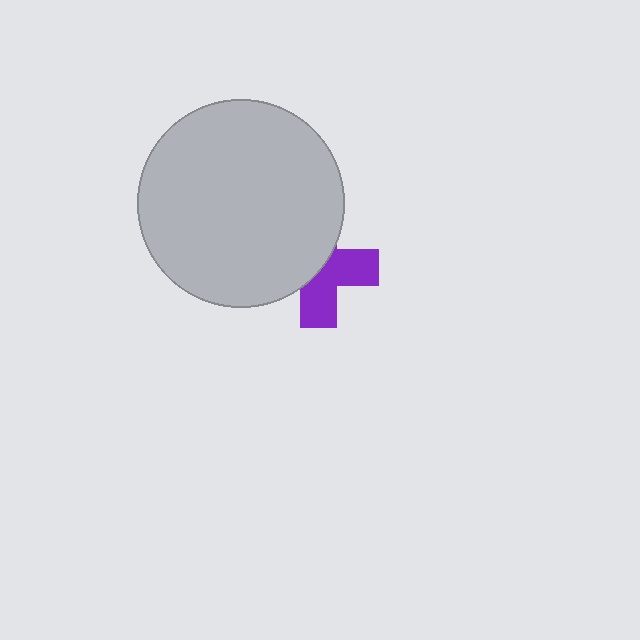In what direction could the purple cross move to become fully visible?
The purple cross could move toward the lower-right. That would shift it out from behind the light gray circle entirely.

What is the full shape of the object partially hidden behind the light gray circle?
The partially hidden object is a purple cross.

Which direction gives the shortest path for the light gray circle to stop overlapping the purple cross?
Moving toward the upper-left gives the shortest separation.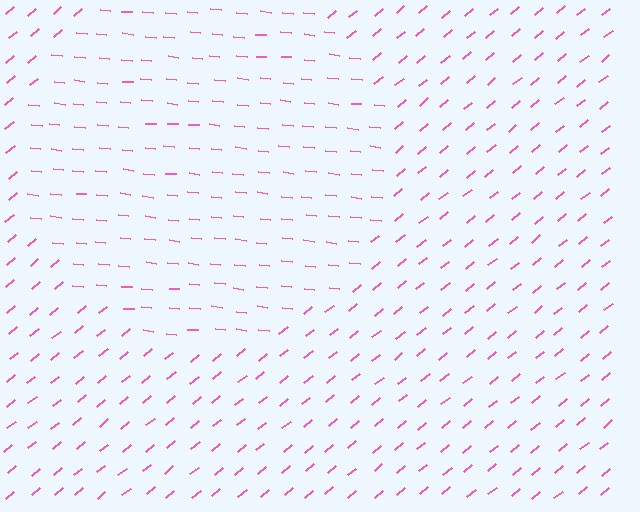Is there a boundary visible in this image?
Yes, there is a texture boundary formed by a change in line orientation.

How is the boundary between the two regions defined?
The boundary is defined purely by a change in line orientation (approximately 45 degrees difference). All lines are the same color and thickness.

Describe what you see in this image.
The image is filled with small pink line segments. A circle region in the image has lines oriented differently from the surrounding lines, creating a visible texture boundary.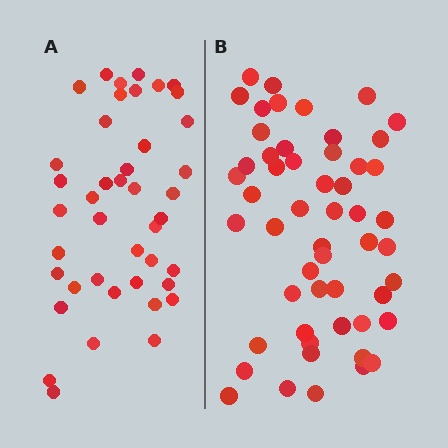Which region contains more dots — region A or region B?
Region B (the right region) has more dots.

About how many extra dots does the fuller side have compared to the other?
Region B has roughly 12 or so more dots than region A.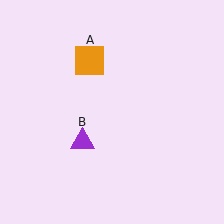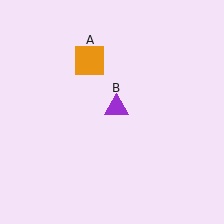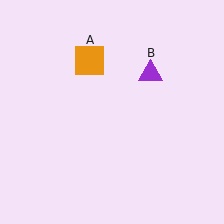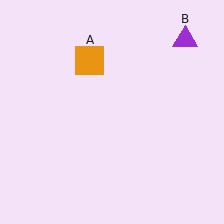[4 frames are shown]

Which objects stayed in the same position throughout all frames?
Orange square (object A) remained stationary.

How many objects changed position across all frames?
1 object changed position: purple triangle (object B).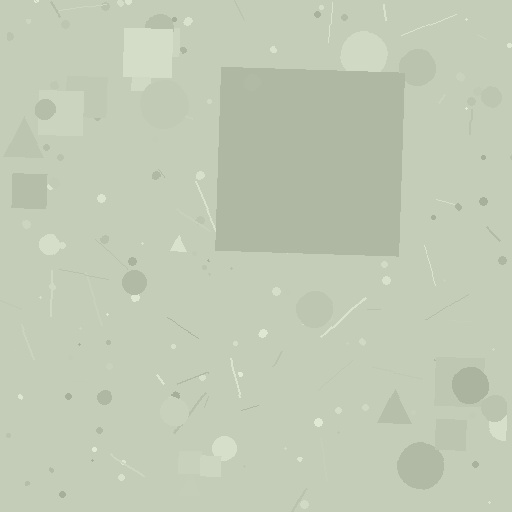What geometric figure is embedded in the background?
A square is embedded in the background.